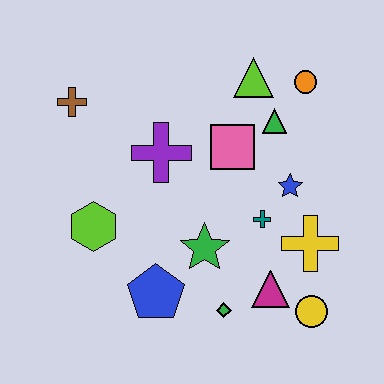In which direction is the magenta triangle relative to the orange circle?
The magenta triangle is below the orange circle.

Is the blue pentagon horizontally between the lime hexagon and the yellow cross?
Yes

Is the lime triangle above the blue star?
Yes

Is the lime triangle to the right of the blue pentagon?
Yes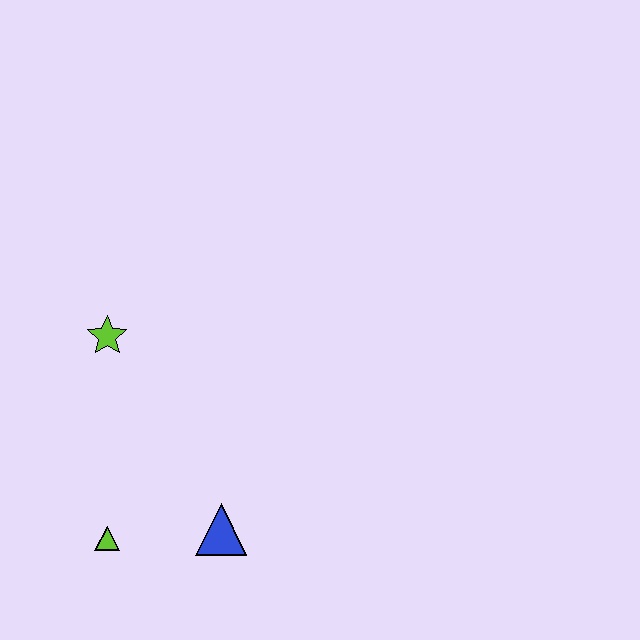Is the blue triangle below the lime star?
Yes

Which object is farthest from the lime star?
The blue triangle is farthest from the lime star.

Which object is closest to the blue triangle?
The lime triangle is closest to the blue triangle.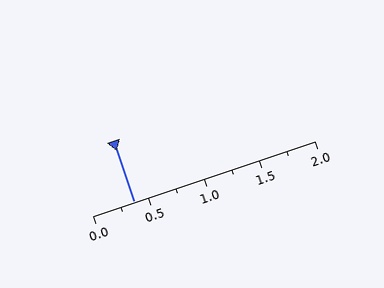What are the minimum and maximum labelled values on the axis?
The axis runs from 0.0 to 2.0.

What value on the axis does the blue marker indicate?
The marker indicates approximately 0.38.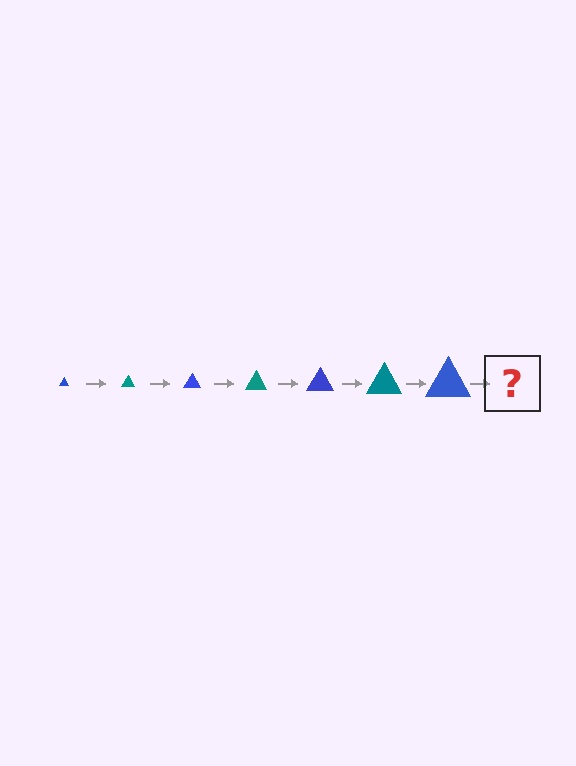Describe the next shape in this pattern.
It should be a teal triangle, larger than the previous one.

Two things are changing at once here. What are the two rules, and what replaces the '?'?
The two rules are that the triangle grows larger each step and the color cycles through blue and teal. The '?' should be a teal triangle, larger than the previous one.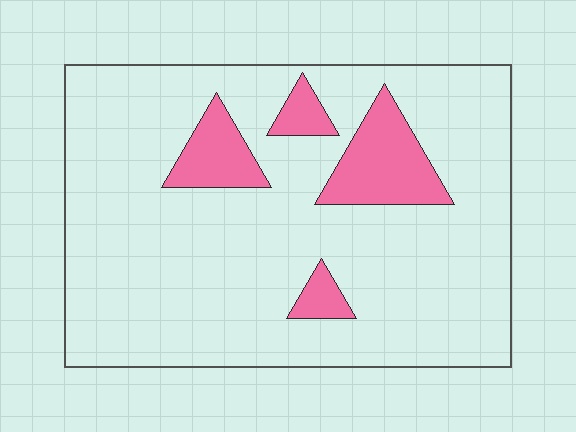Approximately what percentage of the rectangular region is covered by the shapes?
Approximately 15%.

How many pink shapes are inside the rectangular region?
4.